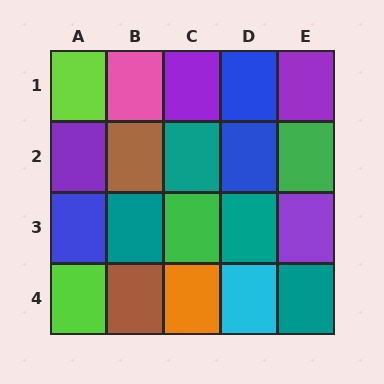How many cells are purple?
4 cells are purple.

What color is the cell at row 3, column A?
Blue.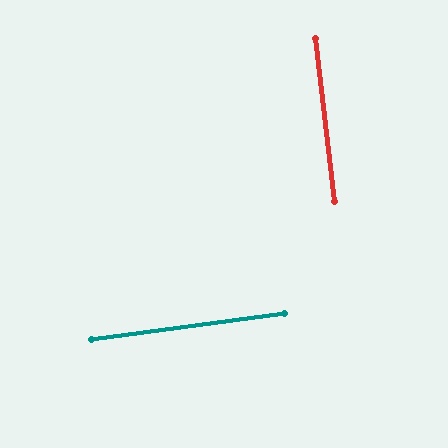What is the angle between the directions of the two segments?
Approximately 89 degrees.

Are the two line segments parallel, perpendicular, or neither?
Perpendicular — they meet at approximately 89°.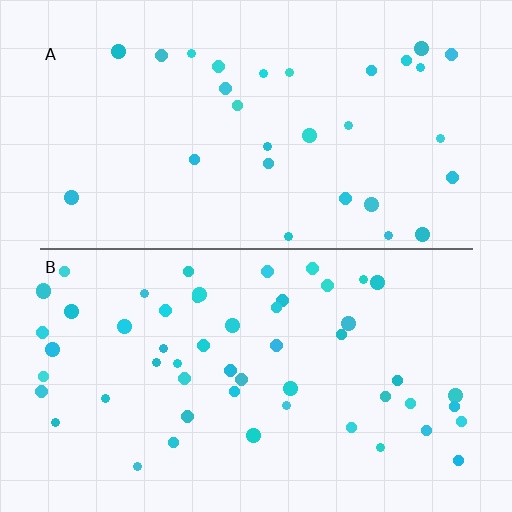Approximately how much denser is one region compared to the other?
Approximately 1.8× — region B over region A.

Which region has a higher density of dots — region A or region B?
B (the bottom).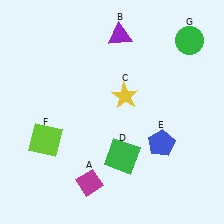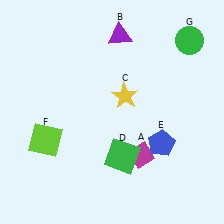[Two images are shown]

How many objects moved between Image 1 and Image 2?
1 object moved between the two images.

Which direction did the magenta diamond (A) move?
The magenta diamond (A) moved right.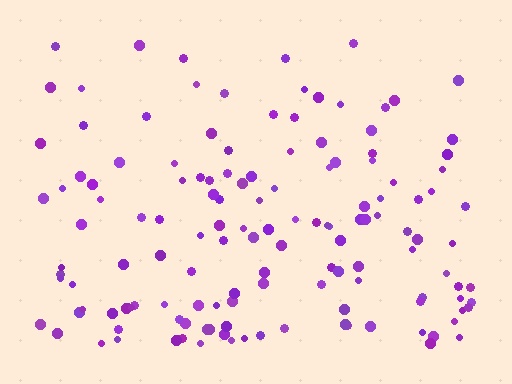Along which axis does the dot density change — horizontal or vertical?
Vertical.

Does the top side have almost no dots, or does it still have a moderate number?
Still a moderate number, just noticeably fewer than the bottom.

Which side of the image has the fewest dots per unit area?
The top.